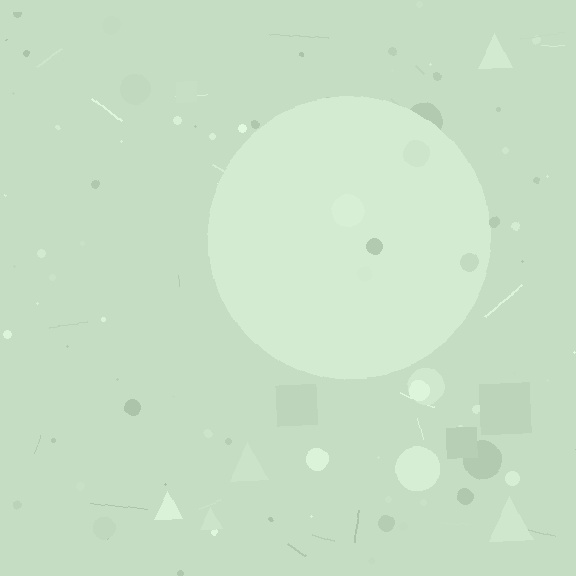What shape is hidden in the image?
A circle is hidden in the image.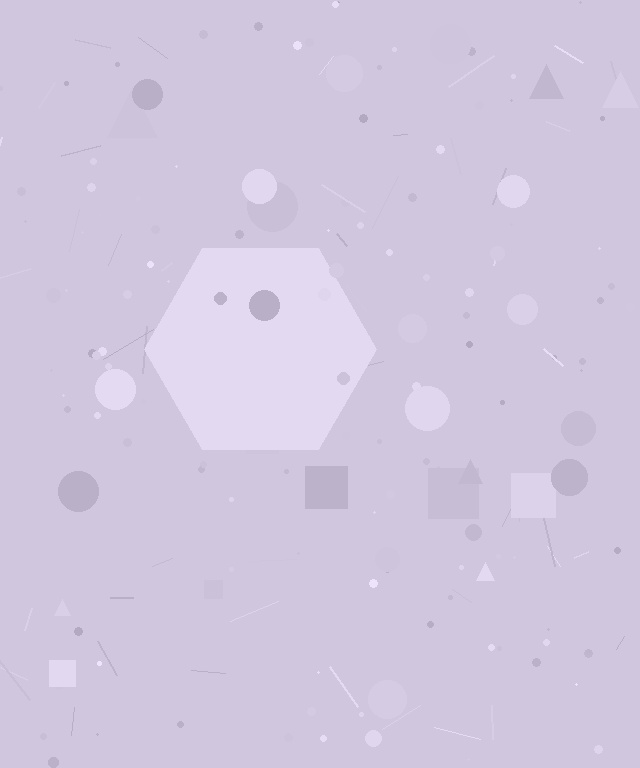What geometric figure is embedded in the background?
A hexagon is embedded in the background.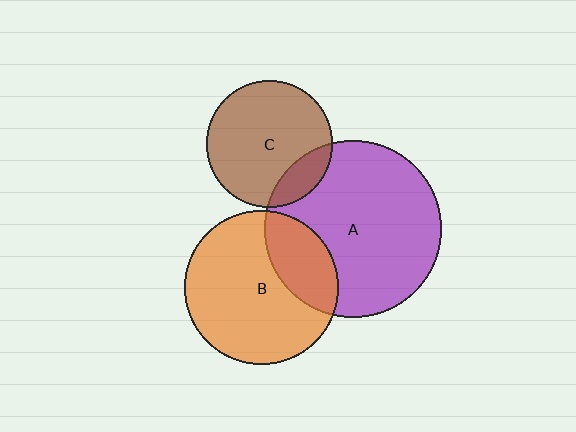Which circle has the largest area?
Circle A (purple).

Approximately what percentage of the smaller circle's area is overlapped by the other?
Approximately 15%.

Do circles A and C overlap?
Yes.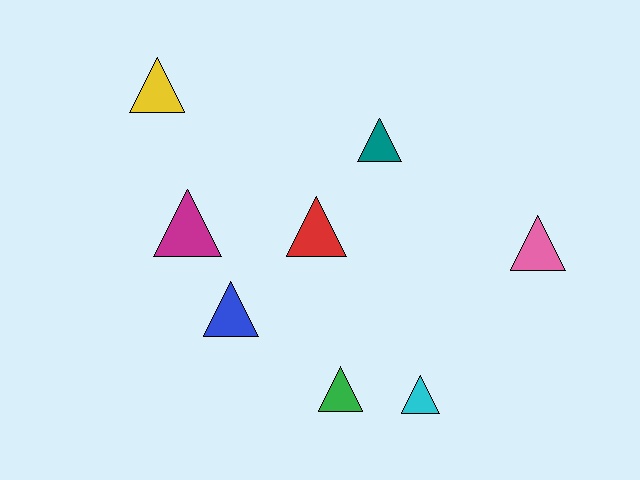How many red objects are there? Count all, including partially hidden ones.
There is 1 red object.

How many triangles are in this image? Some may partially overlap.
There are 8 triangles.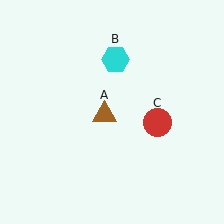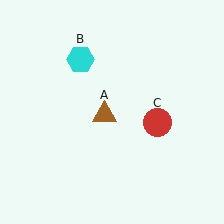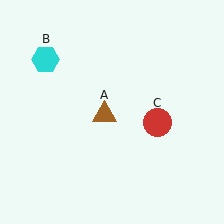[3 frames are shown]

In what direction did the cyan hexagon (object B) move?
The cyan hexagon (object B) moved left.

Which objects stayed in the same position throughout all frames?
Brown triangle (object A) and red circle (object C) remained stationary.